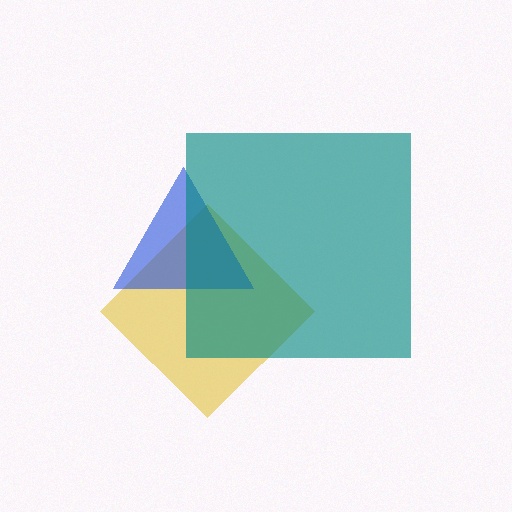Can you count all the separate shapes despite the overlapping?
Yes, there are 3 separate shapes.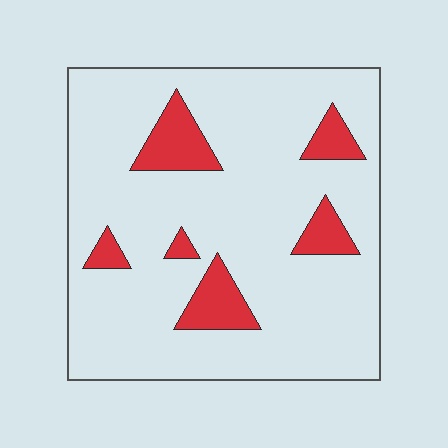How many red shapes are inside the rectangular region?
6.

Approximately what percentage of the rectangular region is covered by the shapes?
Approximately 15%.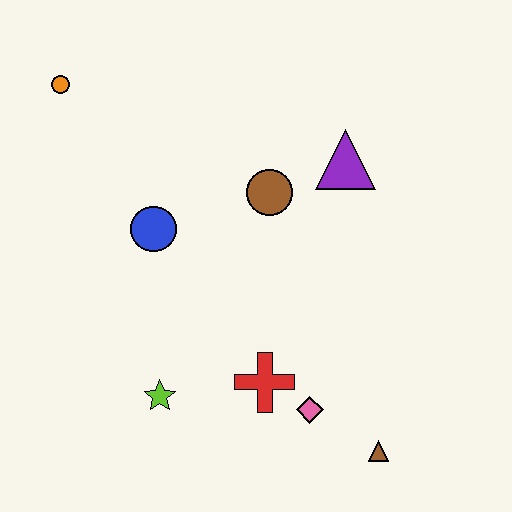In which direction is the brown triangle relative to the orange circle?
The brown triangle is below the orange circle.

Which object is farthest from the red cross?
The orange circle is farthest from the red cross.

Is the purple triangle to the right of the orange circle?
Yes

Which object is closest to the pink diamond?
The red cross is closest to the pink diamond.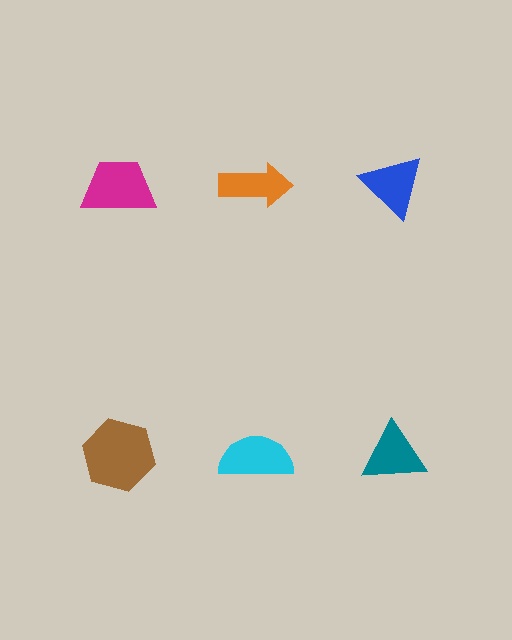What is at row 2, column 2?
A cyan semicircle.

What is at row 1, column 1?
A magenta trapezoid.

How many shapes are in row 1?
3 shapes.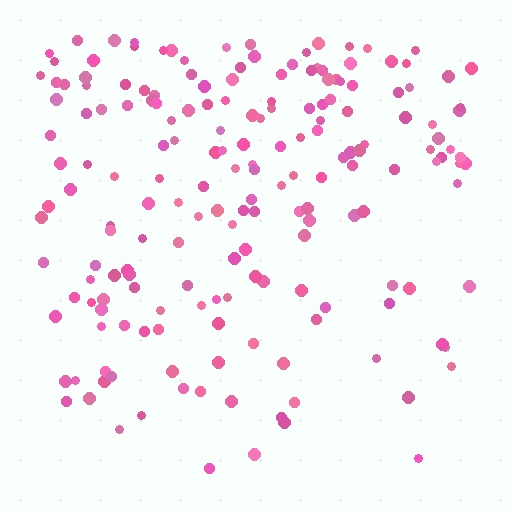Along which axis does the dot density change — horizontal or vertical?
Vertical.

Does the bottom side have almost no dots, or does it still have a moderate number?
Still a moderate number, just noticeably fewer than the top.